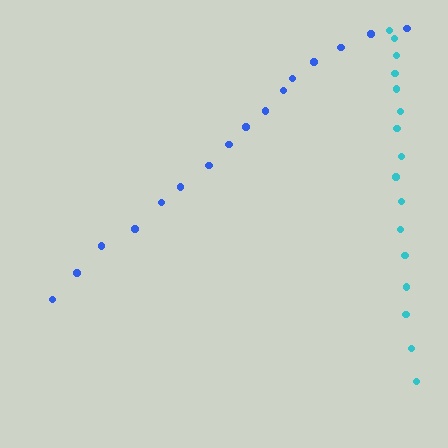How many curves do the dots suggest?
There are 2 distinct paths.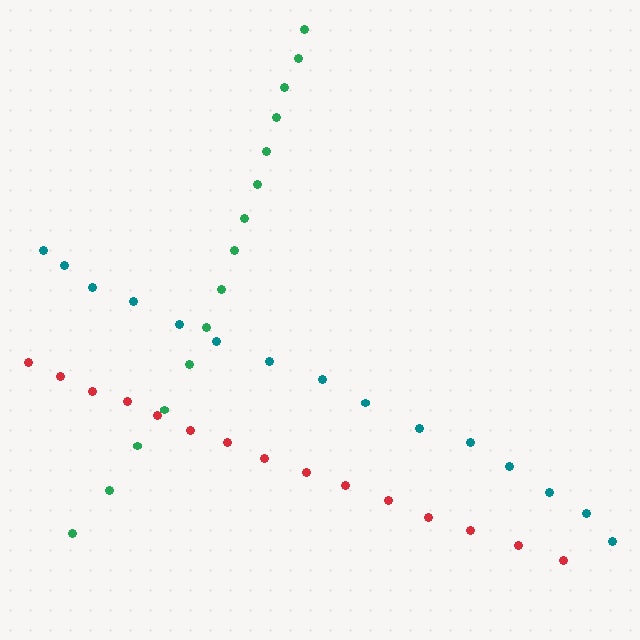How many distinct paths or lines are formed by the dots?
There are 3 distinct paths.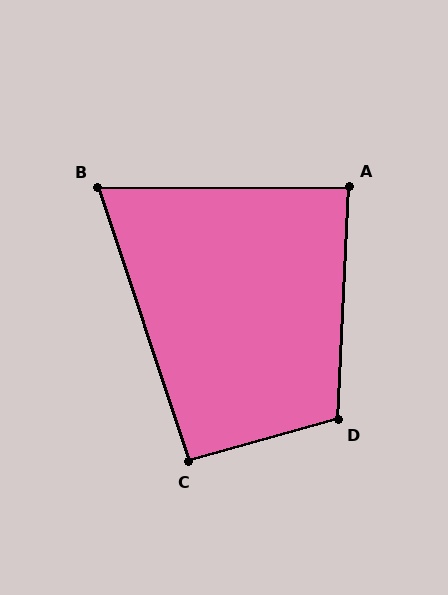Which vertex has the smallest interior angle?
B, at approximately 72 degrees.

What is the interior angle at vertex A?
Approximately 87 degrees (approximately right).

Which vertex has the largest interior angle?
D, at approximately 108 degrees.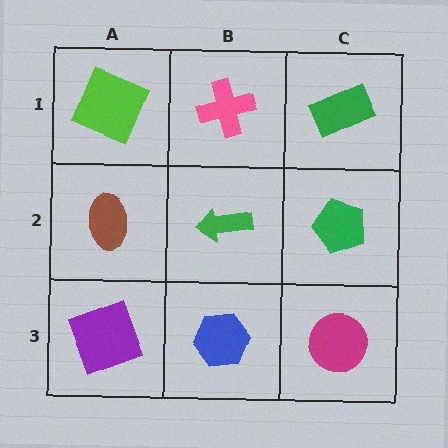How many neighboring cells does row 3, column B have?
3.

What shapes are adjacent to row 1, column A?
A brown ellipse (row 2, column A), a pink cross (row 1, column B).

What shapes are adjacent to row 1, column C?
A green pentagon (row 2, column C), a pink cross (row 1, column B).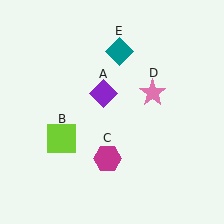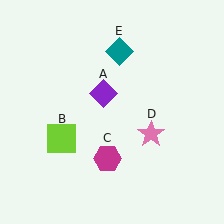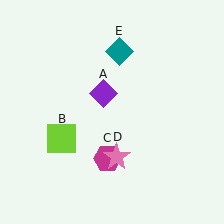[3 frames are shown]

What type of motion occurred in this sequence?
The pink star (object D) rotated clockwise around the center of the scene.